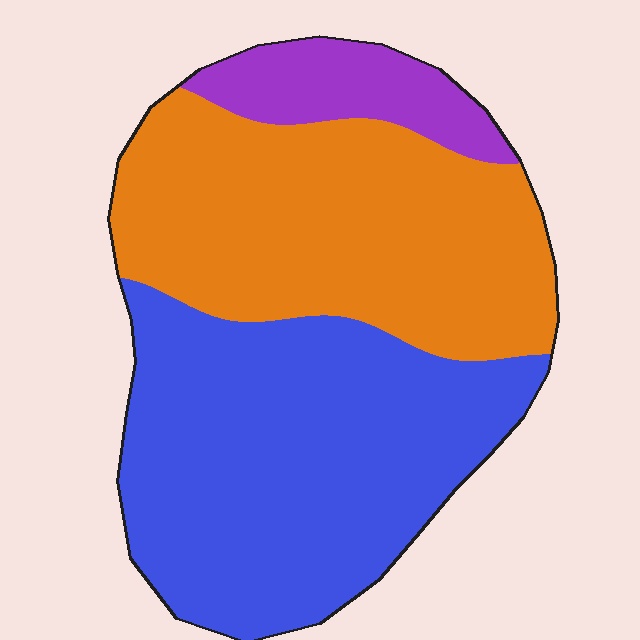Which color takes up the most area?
Blue, at roughly 50%.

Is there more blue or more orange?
Blue.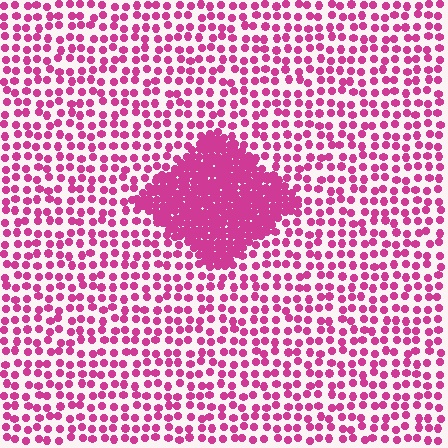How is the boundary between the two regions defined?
The boundary is defined by a change in element density (approximately 3.1x ratio). All elements are the same color, size, and shape.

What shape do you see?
I see a diamond.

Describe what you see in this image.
The image contains small magenta elements arranged at two different densities. A diamond-shaped region is visible where the elements are more densely packed than the surrounding area.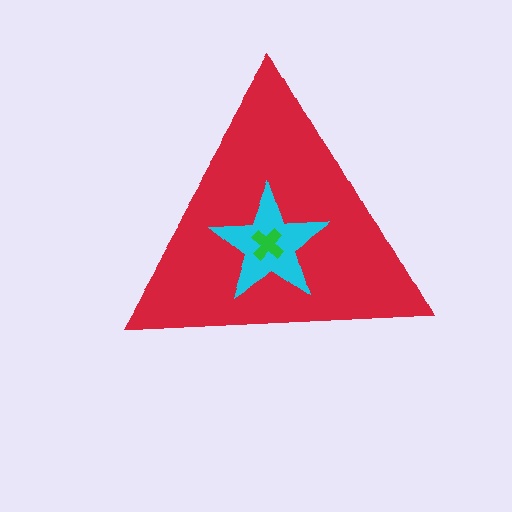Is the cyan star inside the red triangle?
Yes.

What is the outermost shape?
The red triangle.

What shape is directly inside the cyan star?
The green cross.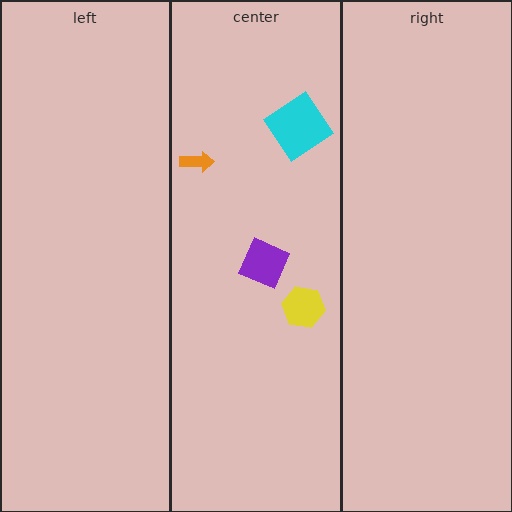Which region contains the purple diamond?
The center region.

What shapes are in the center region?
The orange arrow, the purple diamond, the cyan diamond, the yellow hexagon.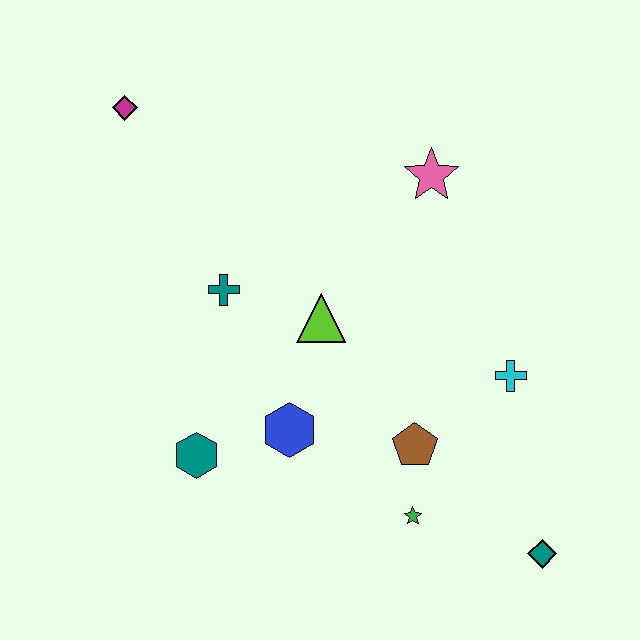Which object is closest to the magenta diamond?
The teal cross is closest to the magenta diamond.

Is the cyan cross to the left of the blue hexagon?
No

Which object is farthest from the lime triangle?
The teal diamond is farthest from the lime triangle.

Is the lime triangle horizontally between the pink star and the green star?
No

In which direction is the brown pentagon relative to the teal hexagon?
The brown pentagon is to the right of the teal hexagon.